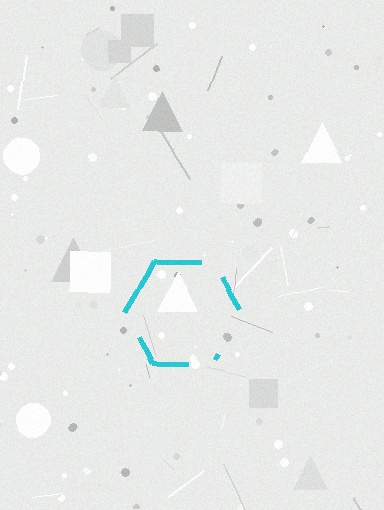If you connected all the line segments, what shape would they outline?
They would outline a hexagon.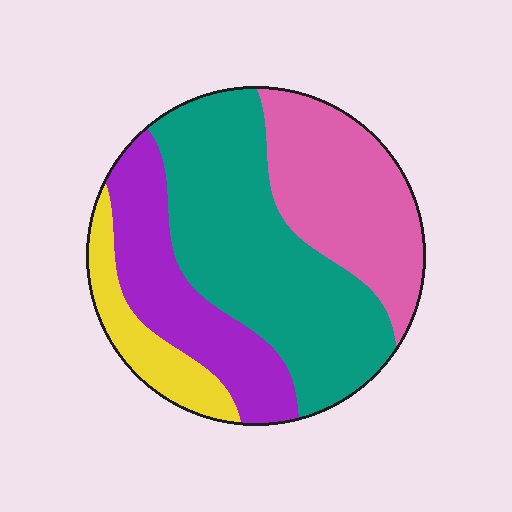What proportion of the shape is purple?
Purple covers around 20% of the shape.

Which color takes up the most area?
Teal, at roughly 40%.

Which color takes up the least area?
Yellow, at roughly 10%.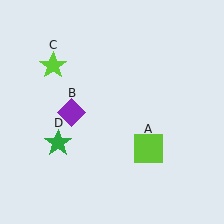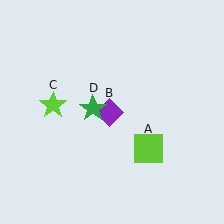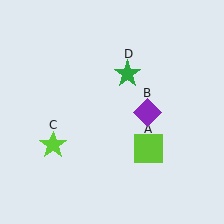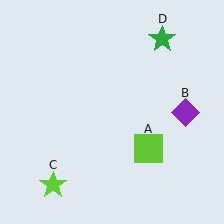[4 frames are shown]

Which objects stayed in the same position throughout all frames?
Lime square (object A) remained stationary.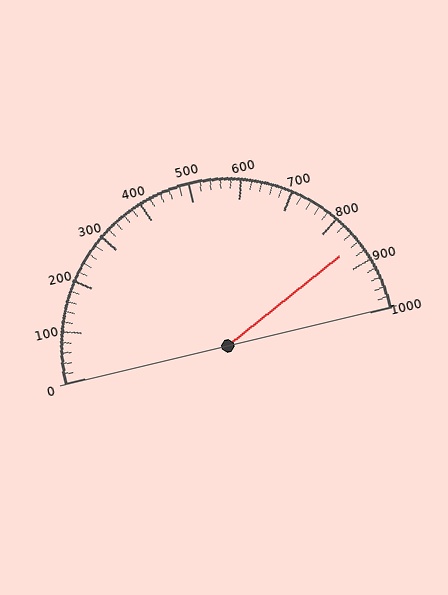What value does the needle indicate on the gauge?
The needle indicates approximately 860.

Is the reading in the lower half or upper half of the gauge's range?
The reading is in the upper half of the range (0 to 1000).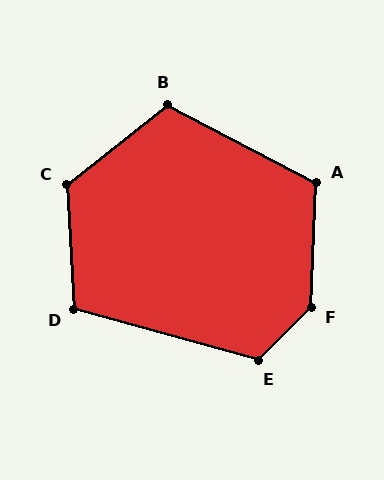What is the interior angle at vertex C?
Approximately 125 degrees (obtuse).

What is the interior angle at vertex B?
Approximately 114 degrees (obtuse).